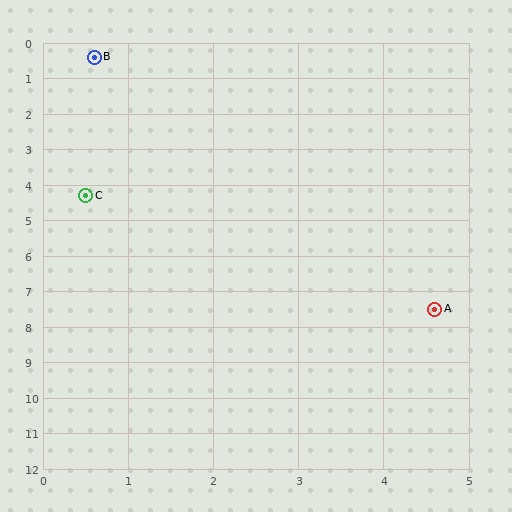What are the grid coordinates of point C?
Point C is at approximately (0.5, 4.3).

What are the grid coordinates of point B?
Point B is at approximately (0.6, 0.4).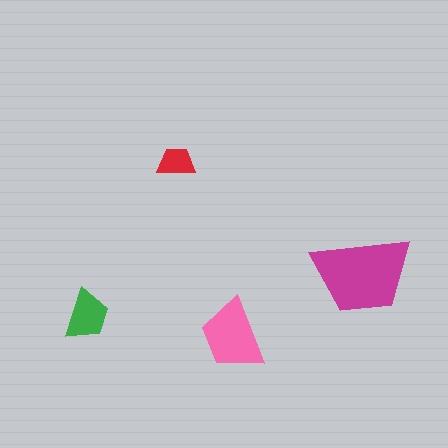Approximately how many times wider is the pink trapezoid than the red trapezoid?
About 2 times wider.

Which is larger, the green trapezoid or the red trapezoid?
The green one.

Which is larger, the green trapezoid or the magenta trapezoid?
The magenta one.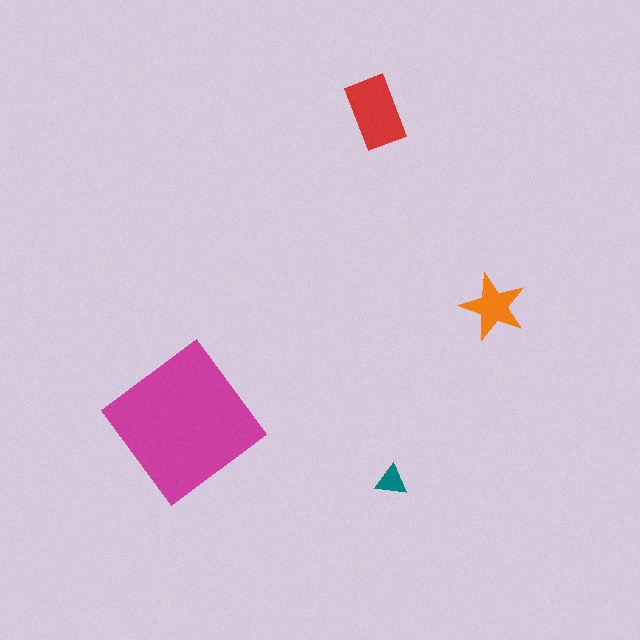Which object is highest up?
The red rectangle is topmost.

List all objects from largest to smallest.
The magenta diamond, the red rectangle, the orange star, the teal triangle.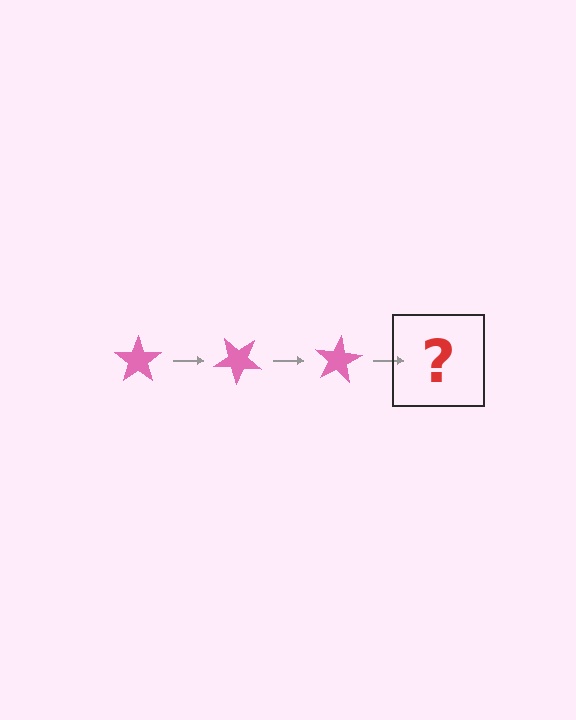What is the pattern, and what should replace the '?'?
The pattern is that the star rotates 40 degrees each step. The '?' should be a pink star rotated 120 degrees.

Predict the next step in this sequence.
The next step is a pink star rotated 120 degrees.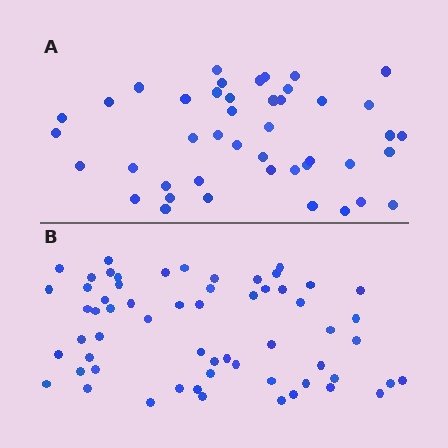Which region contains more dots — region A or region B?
Region B (the bottom region) has more dots.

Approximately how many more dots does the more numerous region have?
Region B has approximately 15 more dots than region A.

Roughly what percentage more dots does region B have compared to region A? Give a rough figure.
About 35% more.